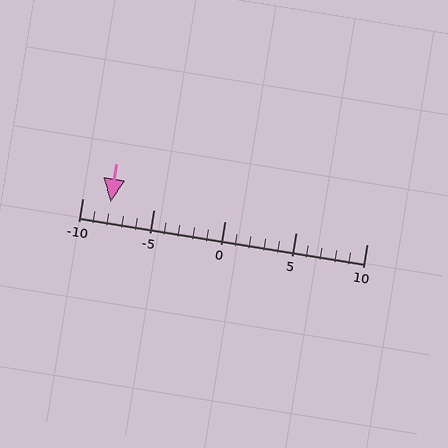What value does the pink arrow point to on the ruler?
The pink arrow points to approximately -8.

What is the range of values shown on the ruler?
The ruler shows values from -10 to 10.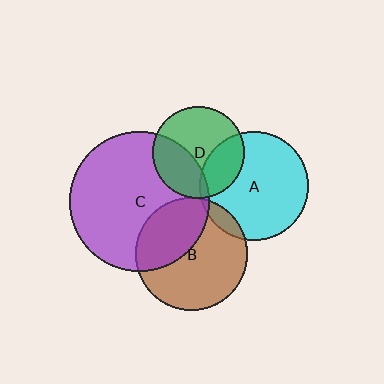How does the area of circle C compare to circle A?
Approximately 1.6 times.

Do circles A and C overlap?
Yes.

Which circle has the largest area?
Circle C (purple).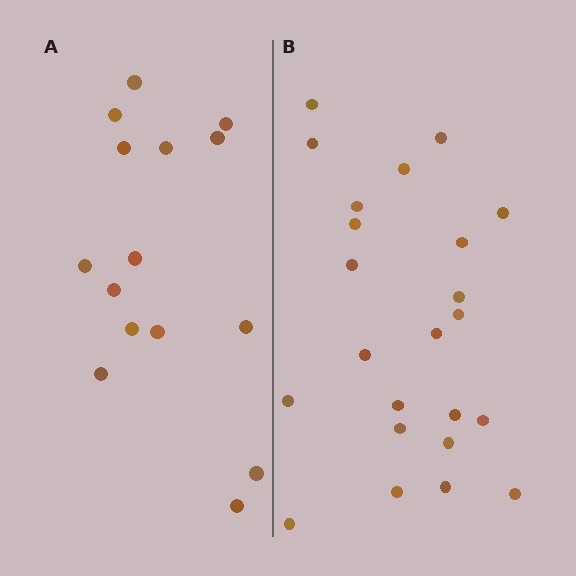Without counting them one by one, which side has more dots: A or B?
Region B (the right region) has more dots.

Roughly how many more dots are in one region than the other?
Region B has roughly 8 or so more dots than region A.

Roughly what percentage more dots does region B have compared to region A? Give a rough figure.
About 55% more.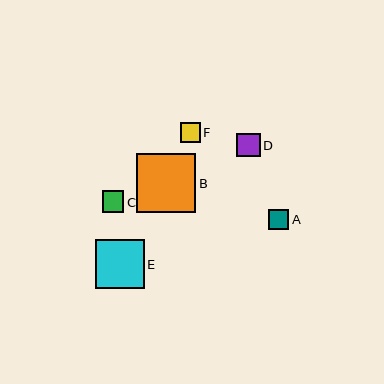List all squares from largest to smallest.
From largest to smallest: B, E, D, C, A, F.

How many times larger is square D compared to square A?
Square D is approximately 1.2 times the size of square A.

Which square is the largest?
Square B is the largest with a size of approximately 60 pixels.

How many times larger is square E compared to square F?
Square E is approximately 2.4 times the size of square F.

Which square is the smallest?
Square F is the smallest with a size of approximately 20 pixels.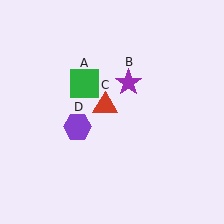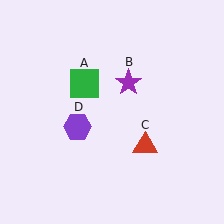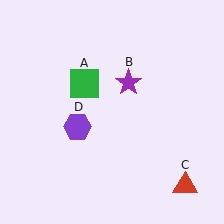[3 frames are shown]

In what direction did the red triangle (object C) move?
The red triangle (object C) moved down and to the right.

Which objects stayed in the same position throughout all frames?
Green square (object A) and purple star (object B) and purple hexagon (object D) remained stationary.